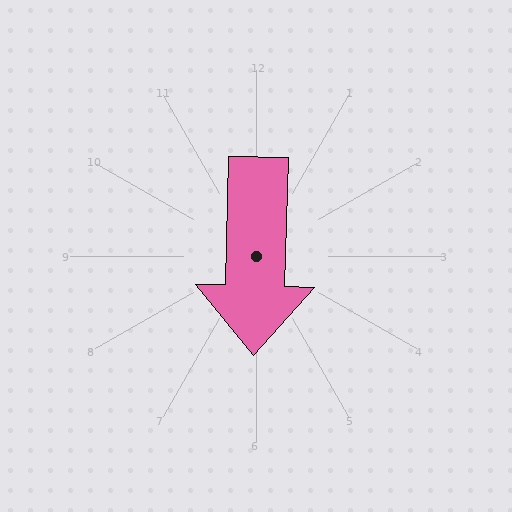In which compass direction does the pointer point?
South.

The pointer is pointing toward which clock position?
Roughly 6 o'clock.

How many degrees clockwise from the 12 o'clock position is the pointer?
Approximately 181 degrees.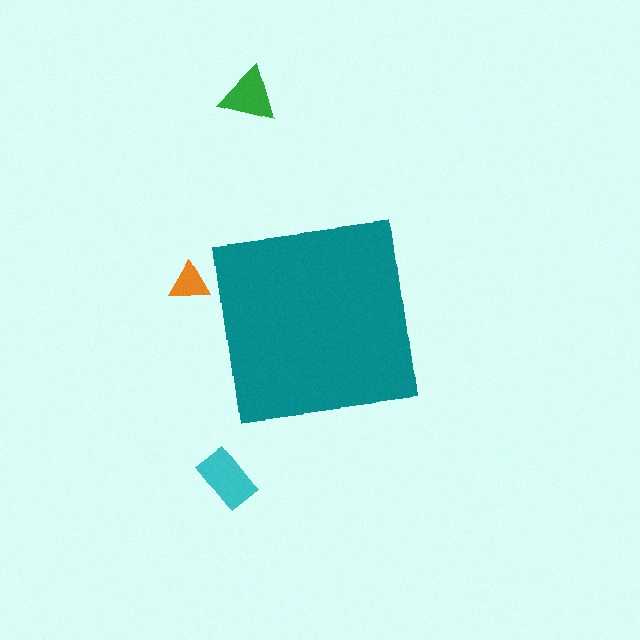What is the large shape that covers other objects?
A teal square.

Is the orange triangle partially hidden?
No, the orange triangle is fully visible.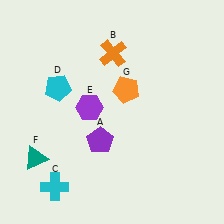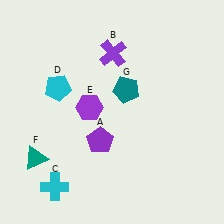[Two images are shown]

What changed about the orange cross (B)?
In Image 1, B is orange. In Image 2, it changed to purple.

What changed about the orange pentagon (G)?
In Image 1, G is orange. In Image 2, it changed to teal.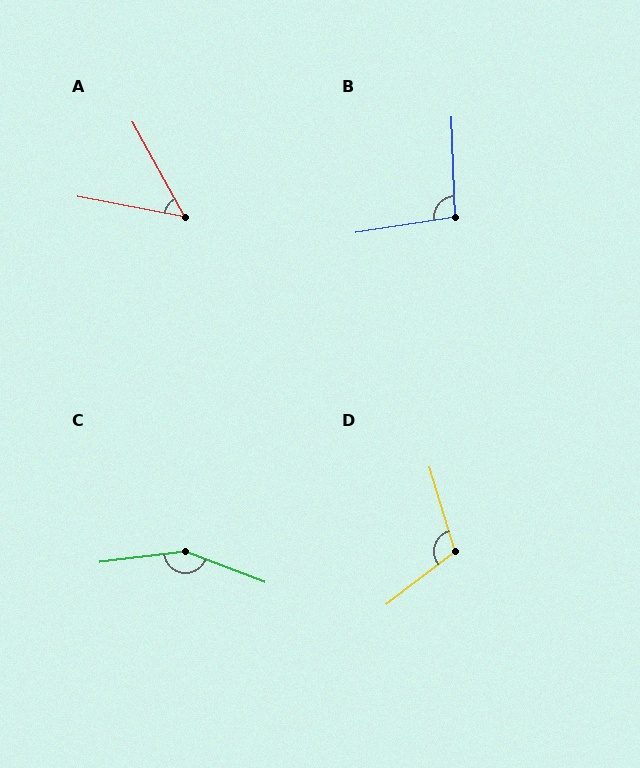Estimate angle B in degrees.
Approximately 97 degrees.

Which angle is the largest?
C, at approximately 152 degrees.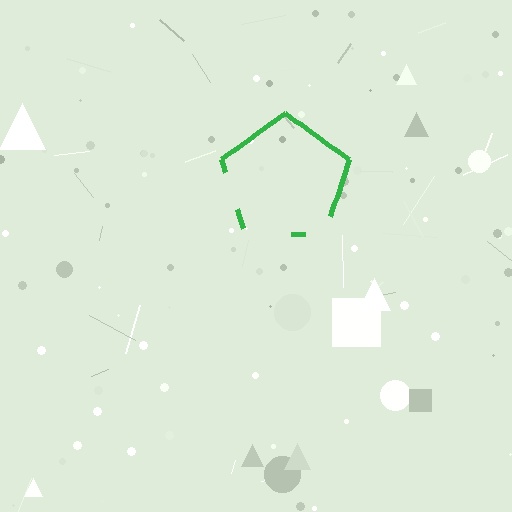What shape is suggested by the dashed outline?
The dashed outline suggests a pentagon.